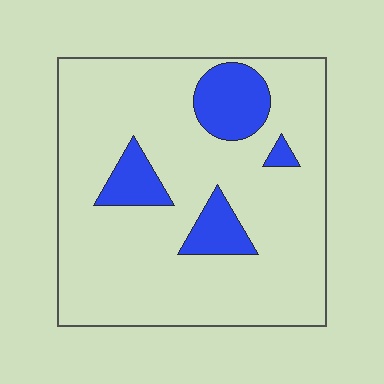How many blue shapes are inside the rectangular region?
4.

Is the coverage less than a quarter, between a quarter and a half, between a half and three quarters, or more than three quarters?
Less than a quarter.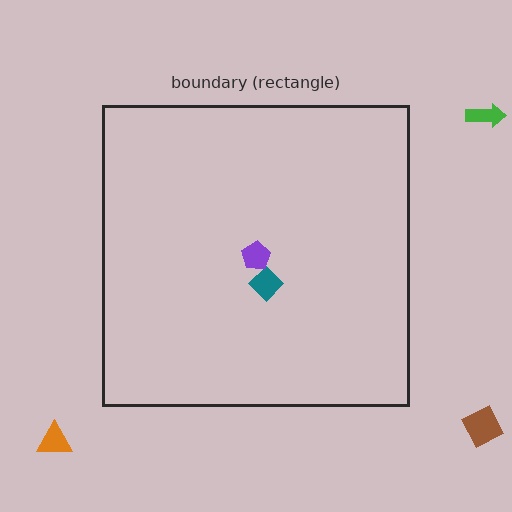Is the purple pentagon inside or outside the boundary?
Inside.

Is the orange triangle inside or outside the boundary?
Outside.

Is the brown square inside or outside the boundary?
Outside.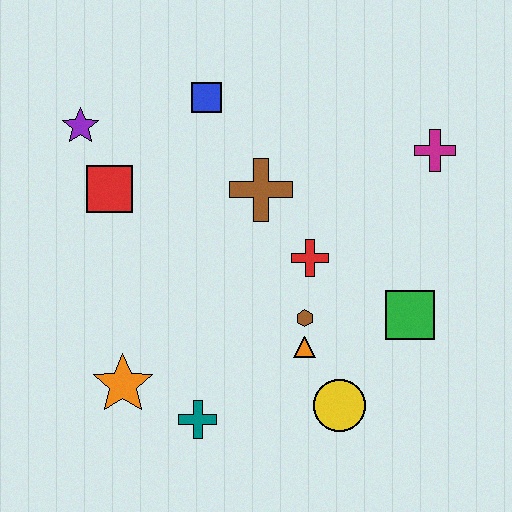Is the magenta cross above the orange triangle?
Yes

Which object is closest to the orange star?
The teal cross is closest to the orange star.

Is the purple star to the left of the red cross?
Yes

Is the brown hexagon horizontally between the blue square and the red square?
No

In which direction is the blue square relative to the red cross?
The blue square is above the red cross.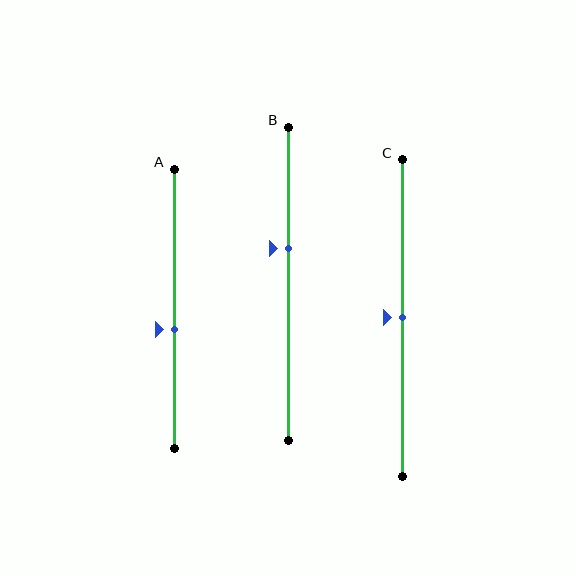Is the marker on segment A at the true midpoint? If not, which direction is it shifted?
No, the marker on segment A is shifted downward by about 7% of the segment length.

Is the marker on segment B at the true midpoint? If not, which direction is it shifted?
No, the marker on segment B is shifted upward by about 11% of the segment length.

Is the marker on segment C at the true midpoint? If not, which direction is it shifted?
Yes, the marker on segment C is at the true midpoint.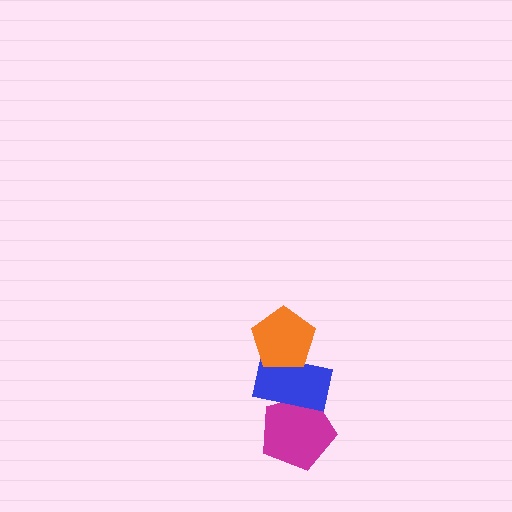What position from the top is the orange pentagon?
The orange pentagon is 1st from the top.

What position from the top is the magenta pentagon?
The magenta pentagon is 3rd from the top.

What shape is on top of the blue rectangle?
The orange pentagon is on top of the blue rectangle.